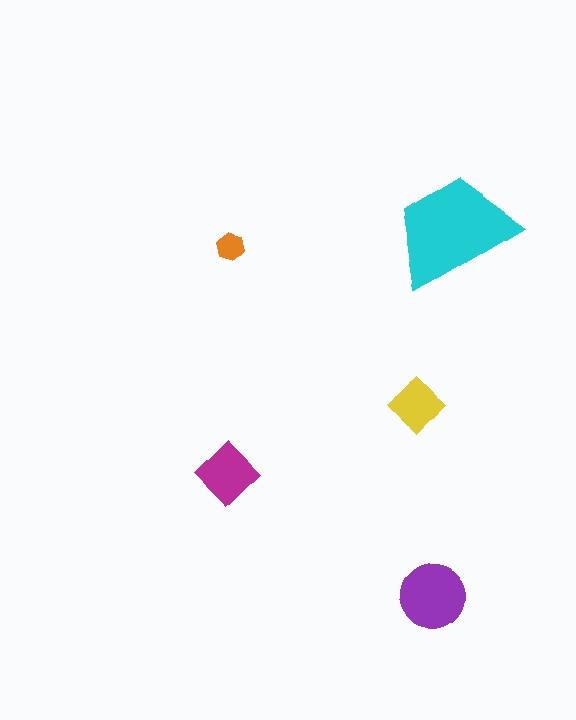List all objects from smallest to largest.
The orange hexagon, the yellow diamond, the magenta diamond, the purple circle, the cyan trapezoid.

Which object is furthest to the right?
The cyan trapezoid is rightmost.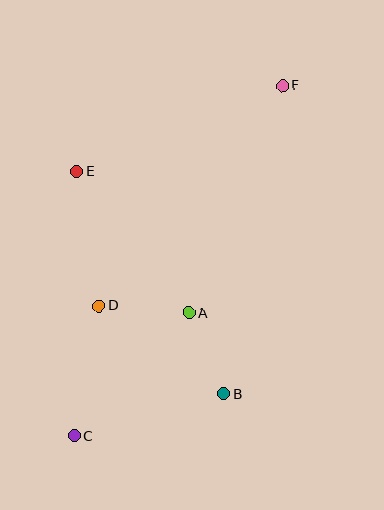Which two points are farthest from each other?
Points C and F are farthest from each other.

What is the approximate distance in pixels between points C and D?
The distance between C and D is approximately 133 pixels.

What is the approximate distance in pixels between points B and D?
The distance between B and D is approximately 152 pixels.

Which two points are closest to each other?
Points A and B are closest to each other.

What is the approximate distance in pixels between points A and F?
The distance between A and F is approximately 245 pixels.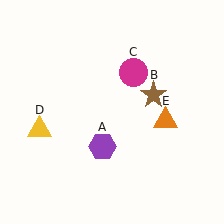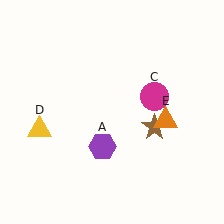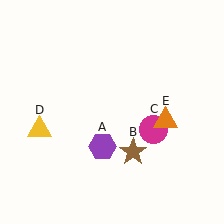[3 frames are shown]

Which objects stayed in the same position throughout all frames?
Purple hexagon (object A) and yellow triangle (object D) and orange triangle (object E) remained stationary.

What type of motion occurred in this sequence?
The brown star (object B), magenta circle (object C) rotated clockwise around the center of the scene.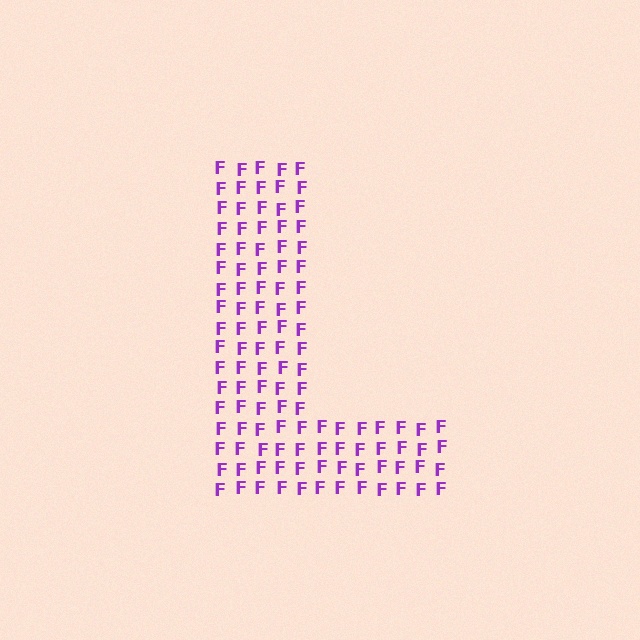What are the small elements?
The small elements are letter F's.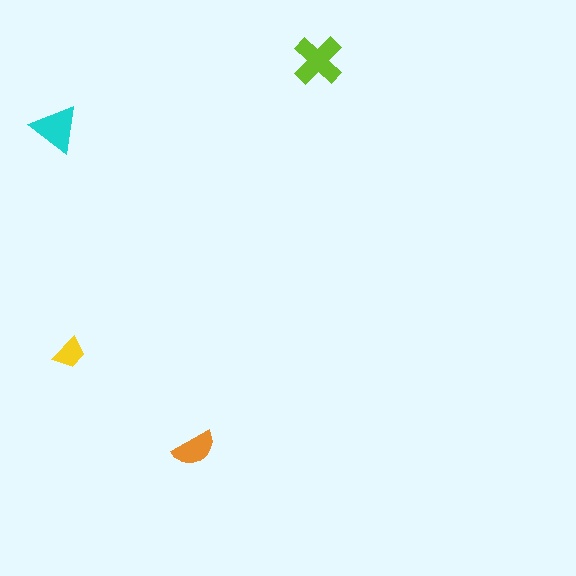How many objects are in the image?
There are 4 objects in the image.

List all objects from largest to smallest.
The lime cross, the cyan triangle, the orange semicircle, the yellow trapezoid.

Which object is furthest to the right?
The lime cross is rightmost.